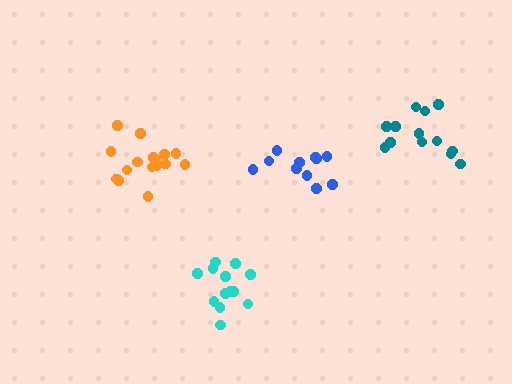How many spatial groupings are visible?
There are 4 spatial groupings.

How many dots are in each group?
Group 1: 13 dots, Group 2: 12 dots, Group 3: 16 dots, Group 4: 13 dots (54 total).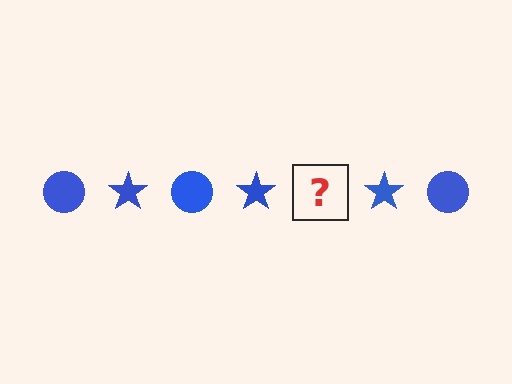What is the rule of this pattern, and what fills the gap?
The rule is that the pattern cycles through circle, star shapes in blue. The gap should be filled with a blue circle.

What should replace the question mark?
The question mark should be replaced with a blue circle.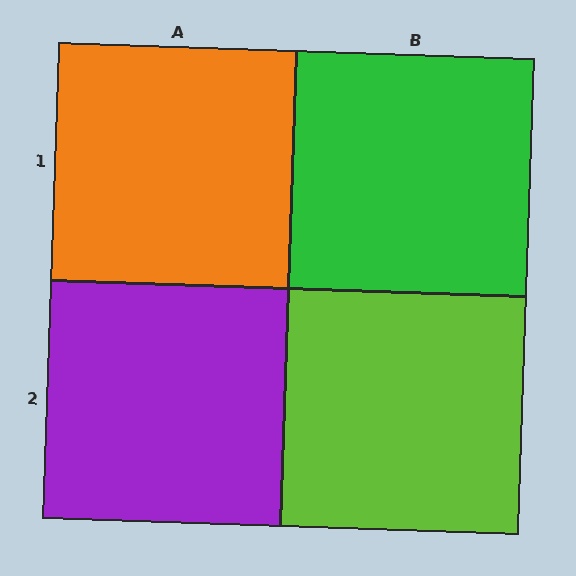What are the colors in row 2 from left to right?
Purple, lime.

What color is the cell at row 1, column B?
Green.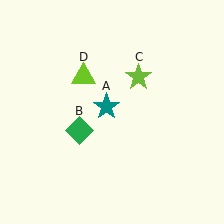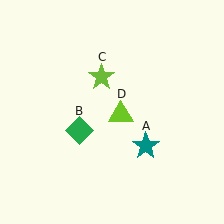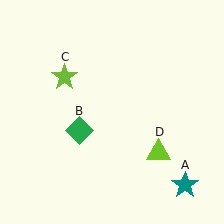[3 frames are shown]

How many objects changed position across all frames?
3 objects changed position: teal star (object A), lime star (object C), lime triangle (object D).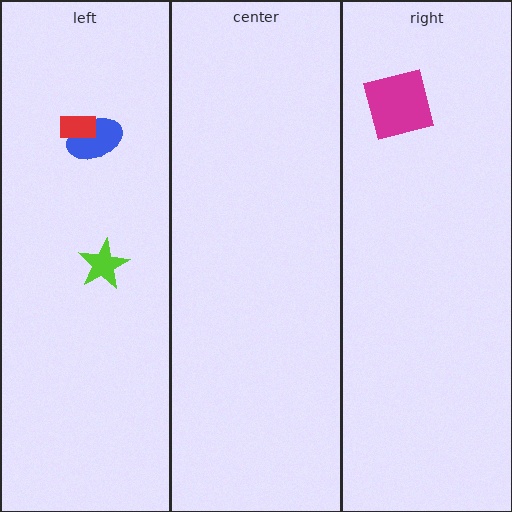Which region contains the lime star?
The left region.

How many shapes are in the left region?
3.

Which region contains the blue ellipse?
The left region.